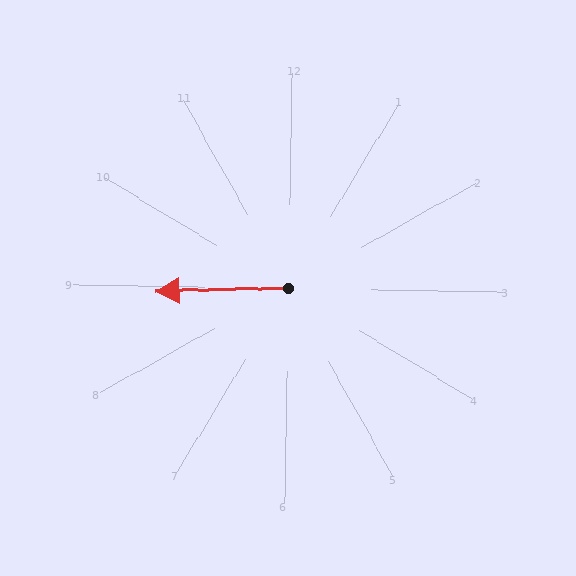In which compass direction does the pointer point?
West.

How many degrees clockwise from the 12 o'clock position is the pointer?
Approximately 268 degrees.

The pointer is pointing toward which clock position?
Roughly 9 o'clock.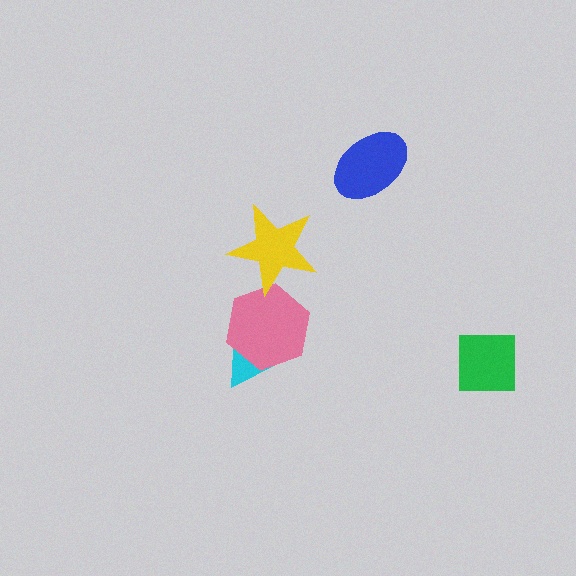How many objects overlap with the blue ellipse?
0 objects overlap with the blue ellipse.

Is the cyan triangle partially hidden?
Yes, it is partially covered by another shape.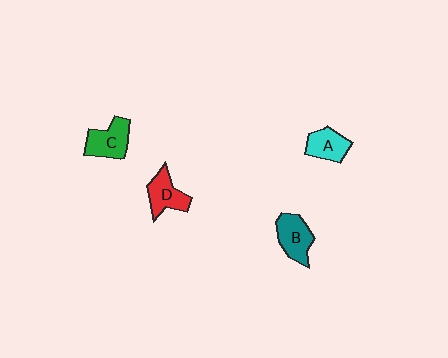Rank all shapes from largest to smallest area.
From largest to smallest: B (teal), C (green), D (red), A (cyan).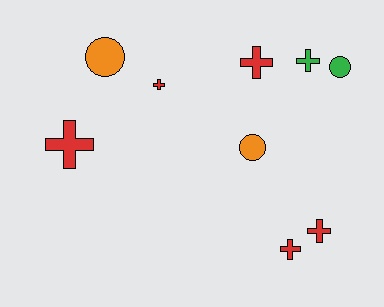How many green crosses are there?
There is 1 green cross.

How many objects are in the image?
There are 9 objects.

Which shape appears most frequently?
Cross, with 6 objects.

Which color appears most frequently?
Red, with 5 objects.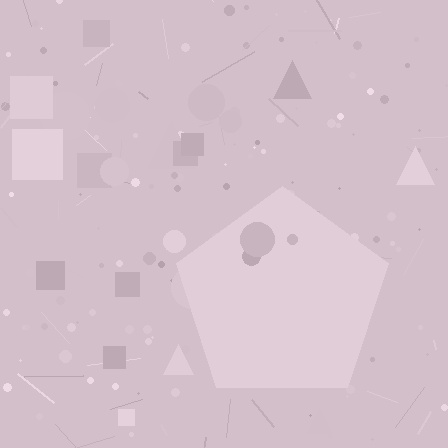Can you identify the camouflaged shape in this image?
The camouflaged shape is a pentagon.